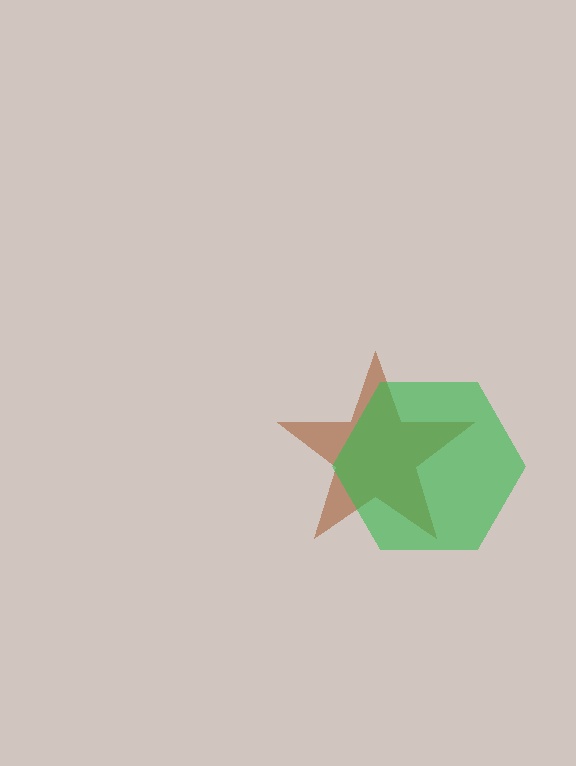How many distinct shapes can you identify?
There are 2 distinct shapes: a brown star, a green hexagon.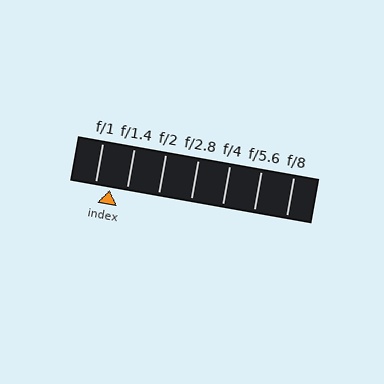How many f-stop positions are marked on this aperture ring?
There are 7 f-stop positions marked.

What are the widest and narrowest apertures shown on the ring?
The widest aperture shown is f/1 and the narrowest is f/8.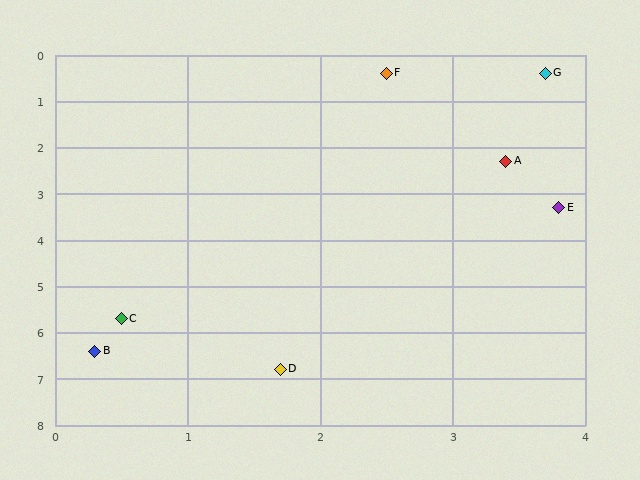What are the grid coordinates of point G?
Point G is at approximately (3.7, 0.4).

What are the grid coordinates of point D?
Point D is at approximately (1.7, 6.8).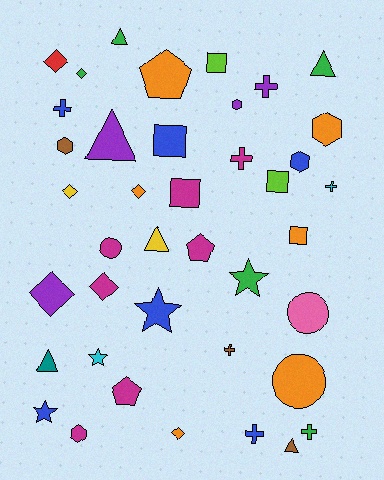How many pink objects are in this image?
There is 1 pink object.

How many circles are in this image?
There are 3 circles.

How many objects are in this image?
There are 40 objects.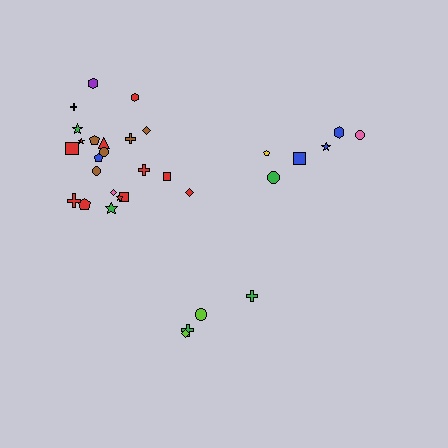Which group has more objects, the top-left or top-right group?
The top-left group.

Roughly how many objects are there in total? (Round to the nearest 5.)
Roughly 30 objects in total.